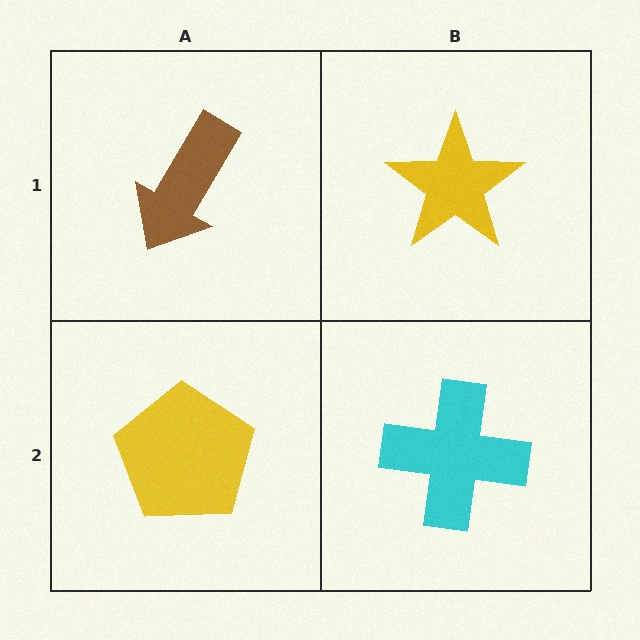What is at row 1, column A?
A brown arrow.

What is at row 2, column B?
A cyan cross.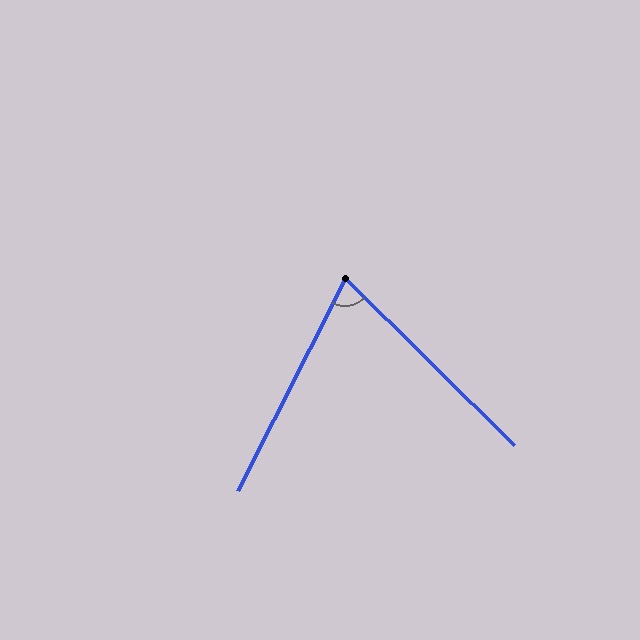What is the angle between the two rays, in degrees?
Approximately 72 degrees.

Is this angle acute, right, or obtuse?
It is acute.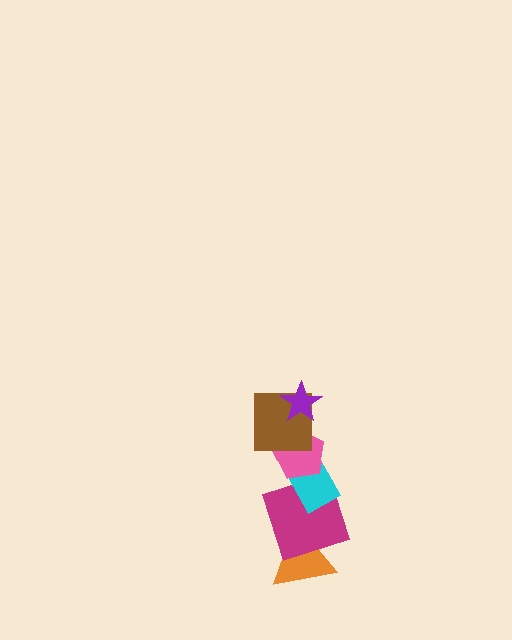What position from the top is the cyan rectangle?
The cyan rectangle is 4th from the top.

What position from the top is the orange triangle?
The orange triangle is 6th from the top.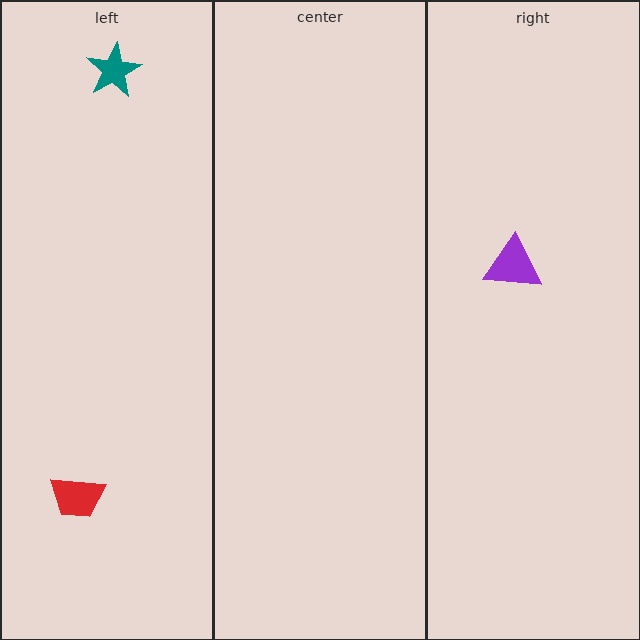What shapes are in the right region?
The purple triangle.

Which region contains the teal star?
The left region.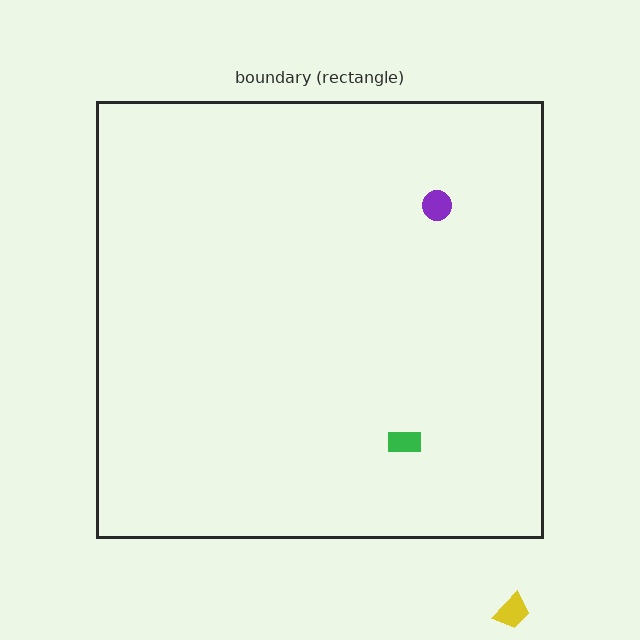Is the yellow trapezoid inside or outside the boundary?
Outside.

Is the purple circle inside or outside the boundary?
Inside.